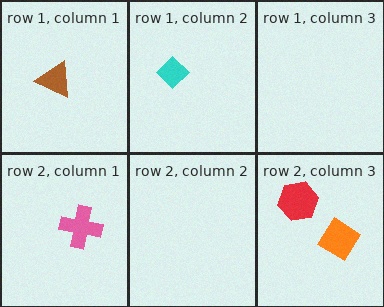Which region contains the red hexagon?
The row 2, column 3 region.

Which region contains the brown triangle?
The row 1, column 1 region.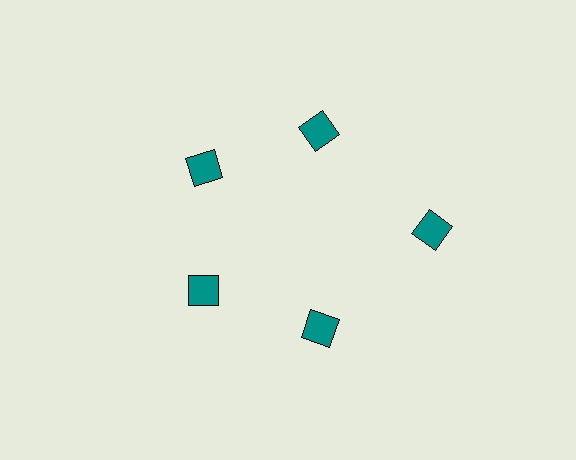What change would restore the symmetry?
The symmetry would be restored by moving it inward, back onto the ring so that all 5 diamonds sit at equal angles and equal distance from the center.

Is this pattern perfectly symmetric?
No. The 5 teal diamonds are arranged in a ring, but one element near the 3 o'clock position is pushed outward from the center, breaking the 5-fold rotational symmetry.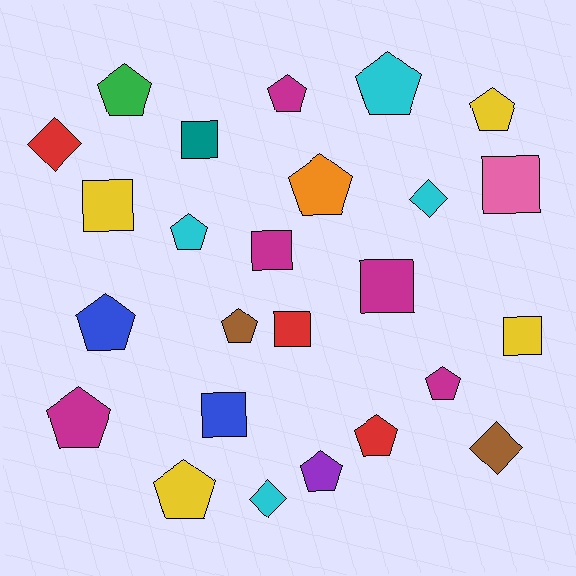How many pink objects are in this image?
There is 1 pink object.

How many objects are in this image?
There are 25 objects.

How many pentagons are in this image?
There are 13 pentagons.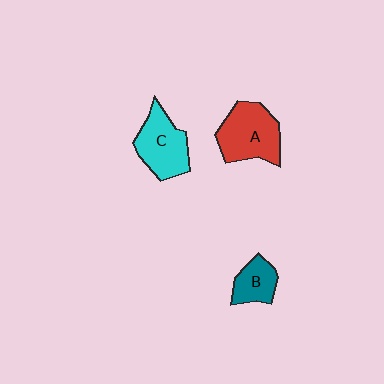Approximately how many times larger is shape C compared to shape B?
Approximately 1.6 times.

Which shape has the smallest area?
Shape B (teal).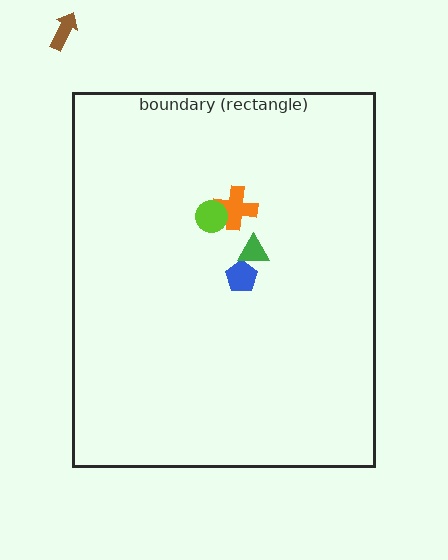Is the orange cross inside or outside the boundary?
Inside.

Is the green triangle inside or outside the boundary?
Inside.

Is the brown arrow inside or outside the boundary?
Outside.